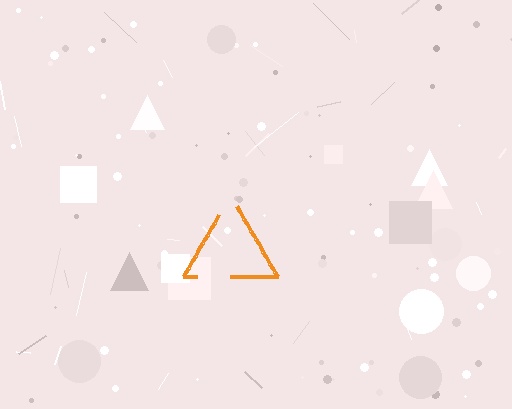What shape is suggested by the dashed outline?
The dashed outline suggests a triangle.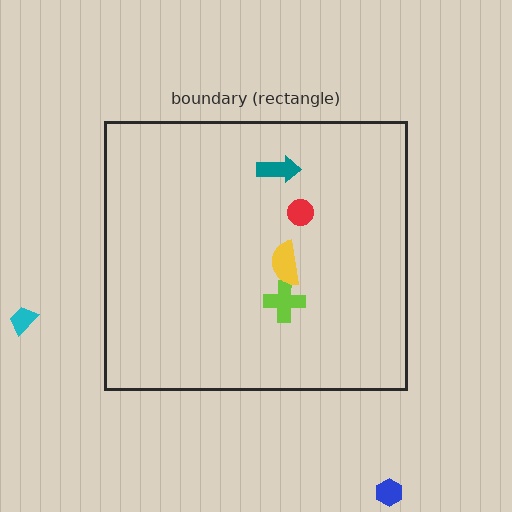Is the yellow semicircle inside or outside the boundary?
Inside.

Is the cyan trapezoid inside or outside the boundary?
Outside.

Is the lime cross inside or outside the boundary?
Inside.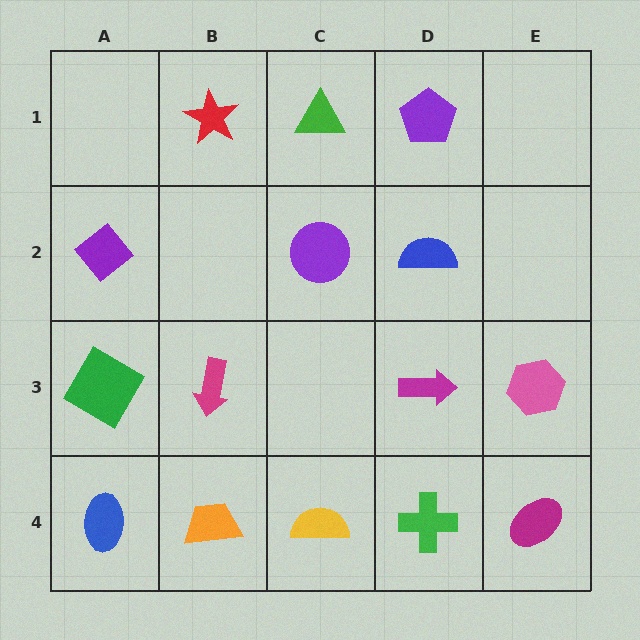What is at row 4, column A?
A blue ellipse.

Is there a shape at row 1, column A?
No, that cell is empty.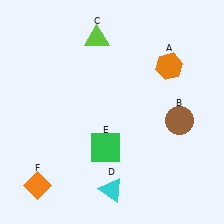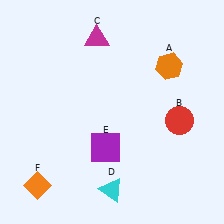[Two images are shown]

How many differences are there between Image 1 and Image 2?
There are 3 differences between the two images.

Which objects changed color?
B changed from brown to red. C changed from lime to magenta. E changed from green to purple.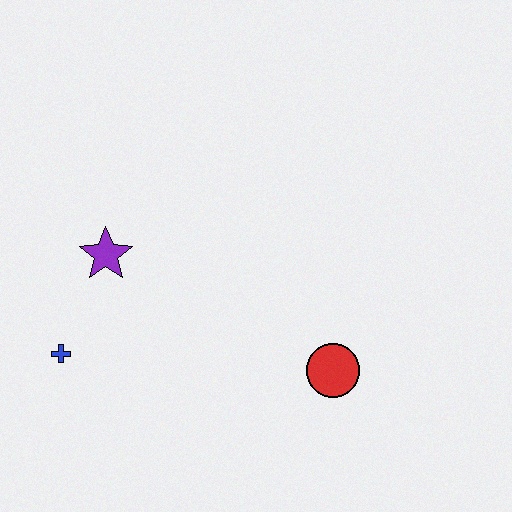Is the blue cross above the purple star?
No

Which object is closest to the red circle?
The purple star is closest to the red circle.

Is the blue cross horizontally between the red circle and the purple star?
No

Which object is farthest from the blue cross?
The red circle is farthest from the blue cross.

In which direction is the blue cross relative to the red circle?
The blue cross is to the left of the red circle.